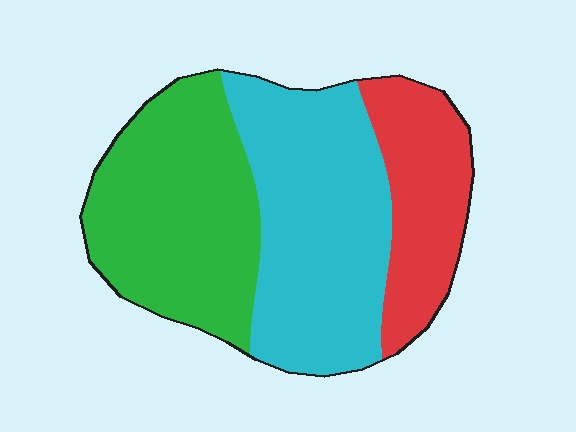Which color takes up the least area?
Red, at roughly 20%.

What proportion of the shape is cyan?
Cyan covers 41% of the shape.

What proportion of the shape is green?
Green covers about 35% of the shape.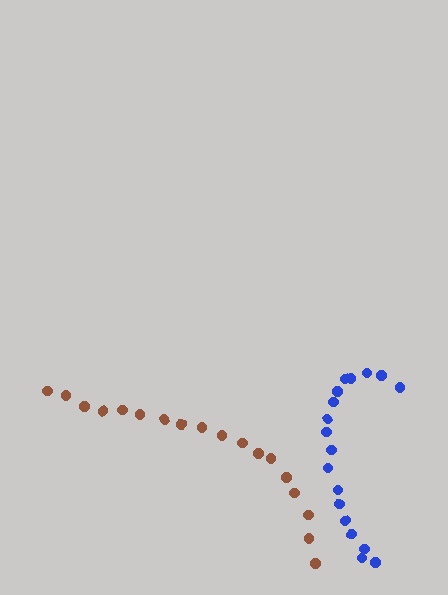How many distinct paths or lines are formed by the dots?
There are 2 distinct paths.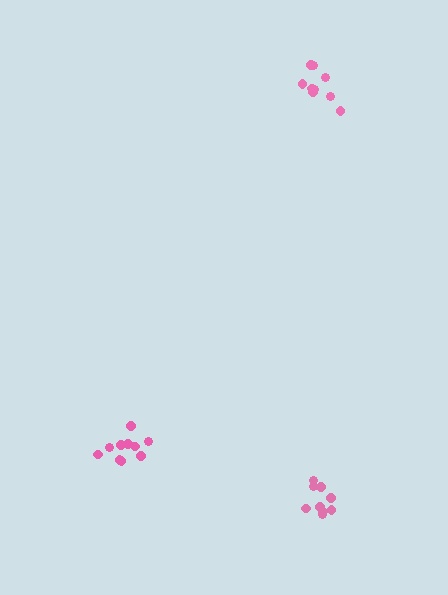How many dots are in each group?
Group 1: 9 dots, Group 2: 9 dots, Group 3: 10 dots (28 total).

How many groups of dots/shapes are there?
There are 3 groups.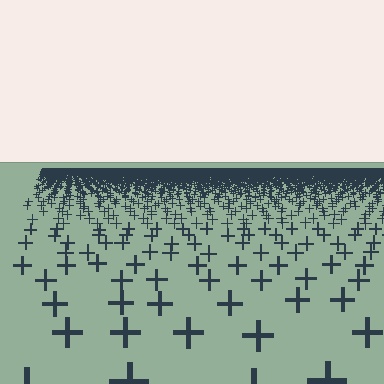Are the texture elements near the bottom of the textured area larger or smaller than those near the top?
Larger. Near the bottom, elements are closer to the viewer and appear at a bigger on-screen size.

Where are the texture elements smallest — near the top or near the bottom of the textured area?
Near the top.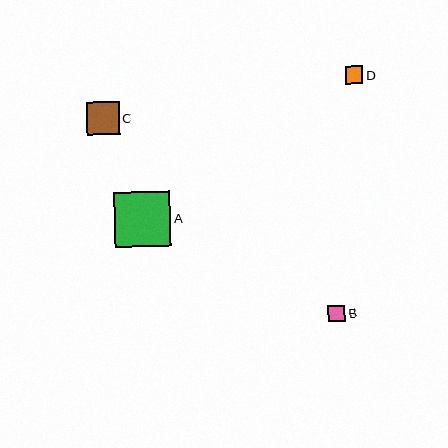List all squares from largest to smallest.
From largest to smallest: A, C, D, B.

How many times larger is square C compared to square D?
Square C is approximately 1.8 times the size of square D.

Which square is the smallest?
Square B is the smallest with a size of approximately 17 pixels.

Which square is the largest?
Square A is the largest with a size of approximately 56 pixels.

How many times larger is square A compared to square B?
Square A is approximately 3.4 times the size of square B.